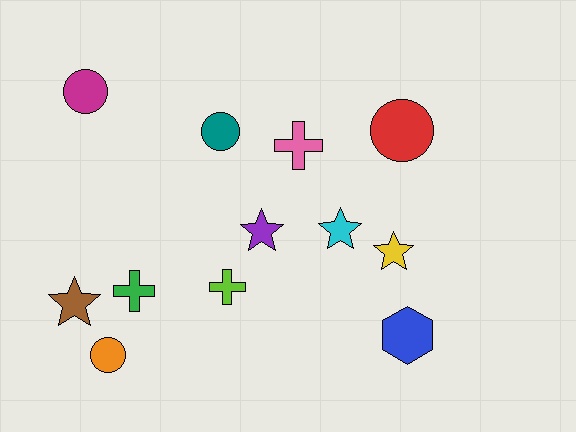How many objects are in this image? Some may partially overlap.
There are 12 objects.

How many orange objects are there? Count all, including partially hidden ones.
There is 1 orange object.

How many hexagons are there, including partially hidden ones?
There is 1 hexagon.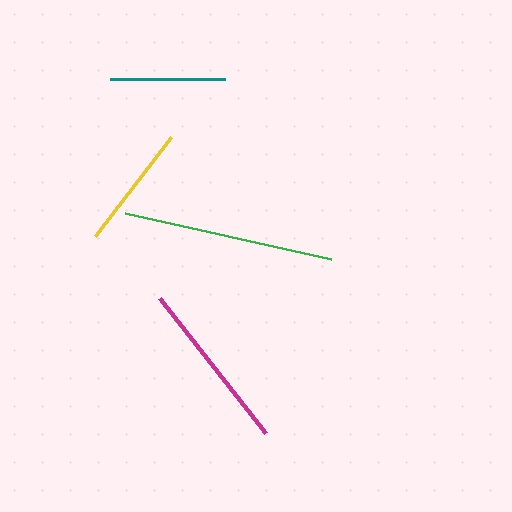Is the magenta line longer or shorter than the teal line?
The magenta line is longer than the teal line.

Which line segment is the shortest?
The teal line is the shortest at approximately 115 pixels.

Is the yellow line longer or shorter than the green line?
The green line is longer than the yellow line.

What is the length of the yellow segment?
The yellow segment is approximately 125 pixels long.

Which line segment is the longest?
The green line is the longest at approximately 211 pixels.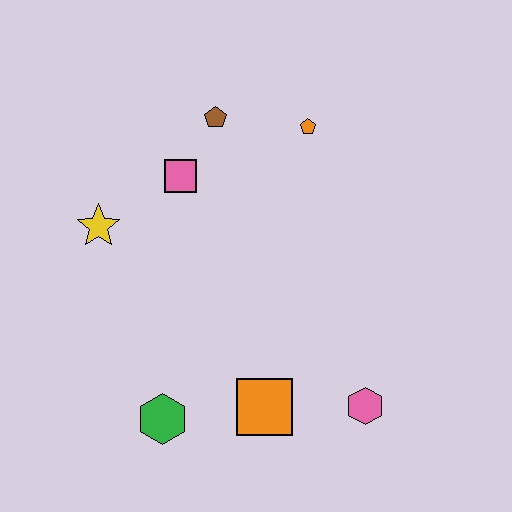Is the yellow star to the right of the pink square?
No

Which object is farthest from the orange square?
The brown pentagon is farthest from the orange square.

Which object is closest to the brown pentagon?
The pink square is closest to the brown pentagon.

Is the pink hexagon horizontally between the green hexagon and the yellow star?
No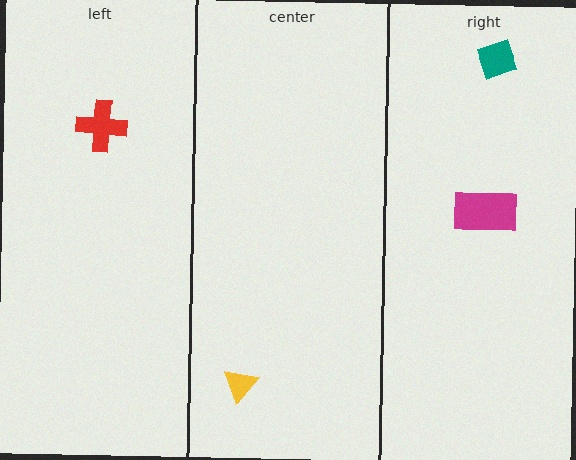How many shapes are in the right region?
2.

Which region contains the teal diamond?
The right region.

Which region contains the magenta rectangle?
The right region.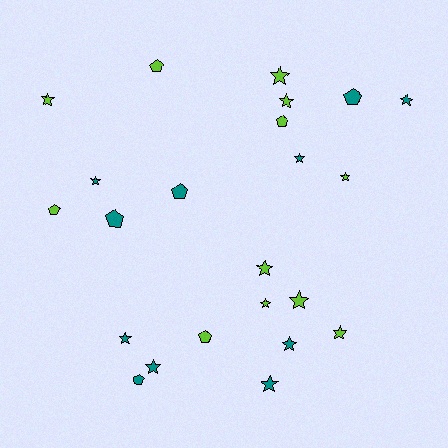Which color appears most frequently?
Lime, with 12 objects.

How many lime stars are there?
There are 8 lime stars.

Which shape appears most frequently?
Star, with 15 objects.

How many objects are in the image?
There are 23 objects.